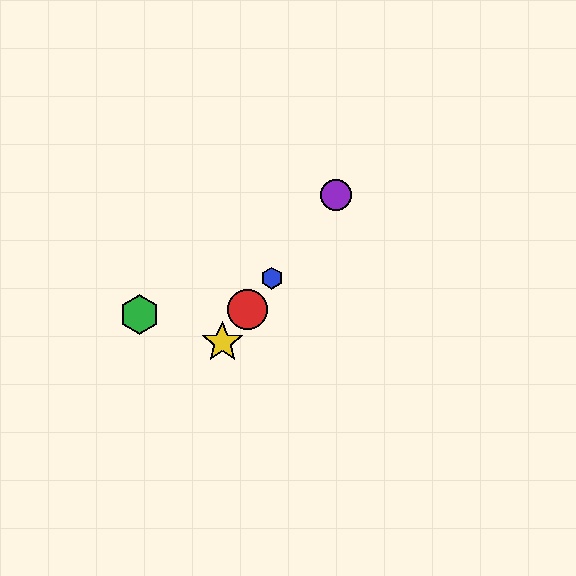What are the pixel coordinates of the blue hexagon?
The blue hexagon is at (272, 278).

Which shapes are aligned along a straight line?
The red circle, the blue hexagon, the yellow star, the purple circle are aligned along a straight line.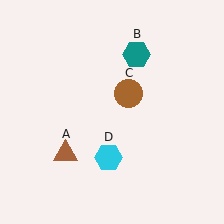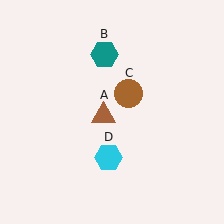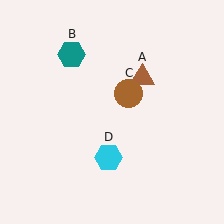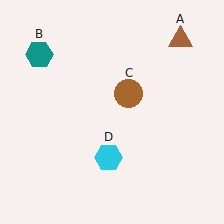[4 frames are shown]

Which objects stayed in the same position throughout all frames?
Brown circle (object C) and cyan hexagon (object D) remained stationary.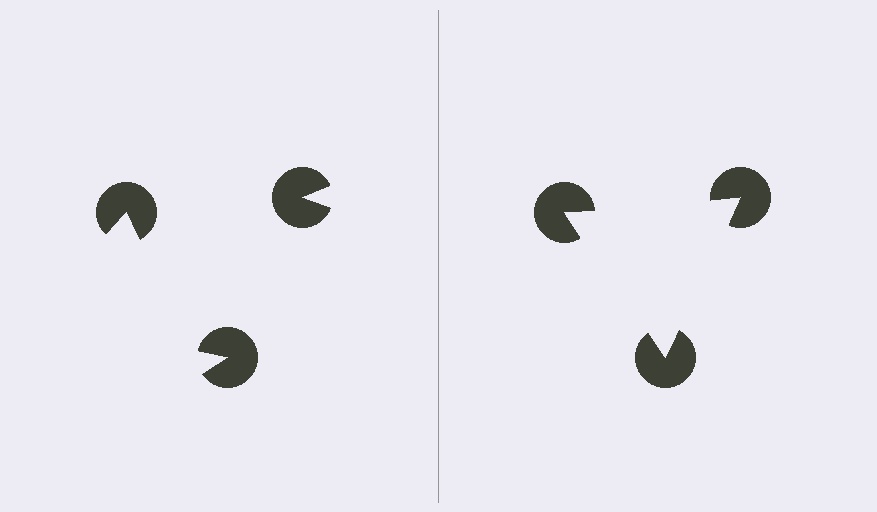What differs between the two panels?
The pac-man discs are positioned identically on both sides; only the wedge orientations differ. On the right they align to a triangle; on the left they are misaligned.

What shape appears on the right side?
An illusory triangle.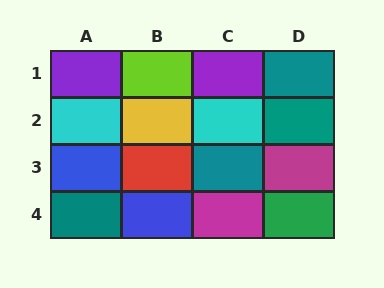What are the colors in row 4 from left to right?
Teal, blue, magenta, green.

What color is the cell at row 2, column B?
Yellow.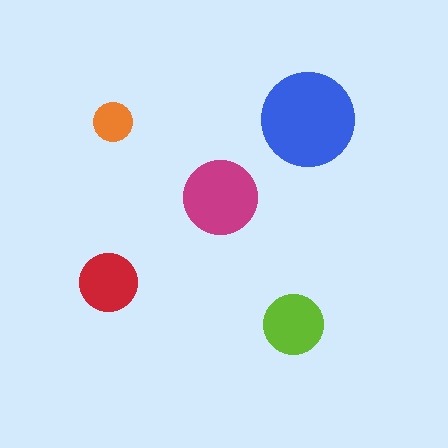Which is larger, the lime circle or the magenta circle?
The magenta one.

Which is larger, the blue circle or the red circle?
The blue one.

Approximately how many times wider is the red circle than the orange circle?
About 1.5 times wider.